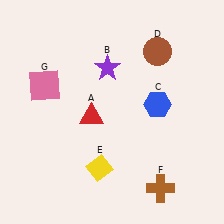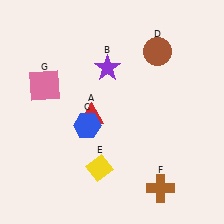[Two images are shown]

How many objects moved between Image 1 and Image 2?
1 object moved between the two images.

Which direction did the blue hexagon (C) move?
The blue hexagon (C) moved left.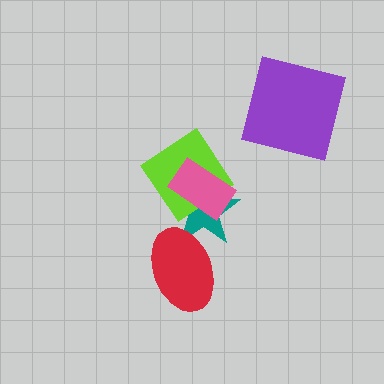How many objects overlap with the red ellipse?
1 object overlaps with the red ellipse.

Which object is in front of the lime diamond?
The pink rectangle is in front of the lime diamond.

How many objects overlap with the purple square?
0 objects overlap with the purple square.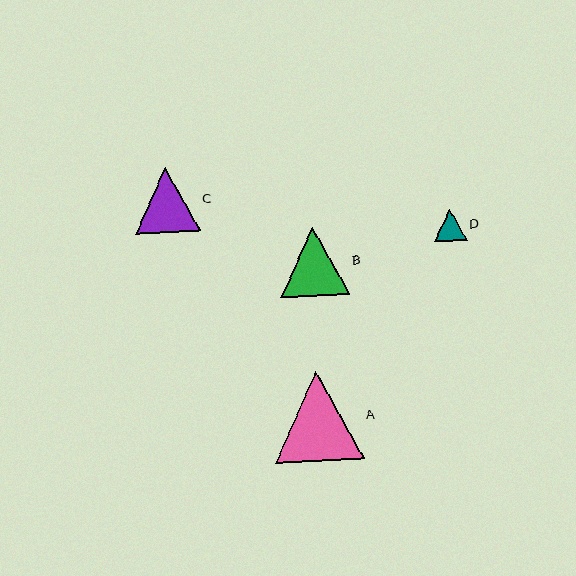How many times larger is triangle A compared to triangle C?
Triangle A is approximately 1.4 times the size of triangle C.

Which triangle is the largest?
Triangle A is the largest with a size of approximately 89 pixels.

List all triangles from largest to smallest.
From largest to smallest: A, B, C, D.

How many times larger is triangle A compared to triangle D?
Triangle A is approximately 2.7 times the size of triangle D.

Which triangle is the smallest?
Triangle D is the smallest with a size of approximately 33 pixels.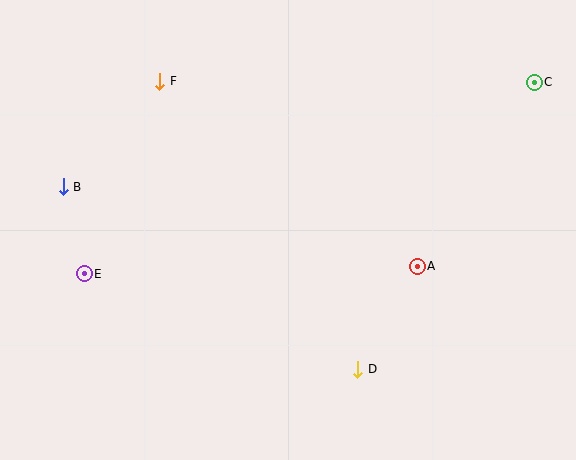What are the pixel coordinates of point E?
Point E is at (84, 274).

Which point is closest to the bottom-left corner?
Point E is closest to the bottom-left corner.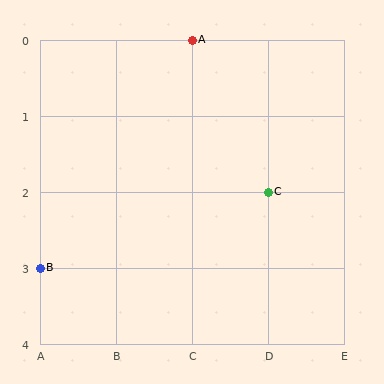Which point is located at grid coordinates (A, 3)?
Point B is at (A, 3).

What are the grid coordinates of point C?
Point C is at grid coordinates (D, 2).